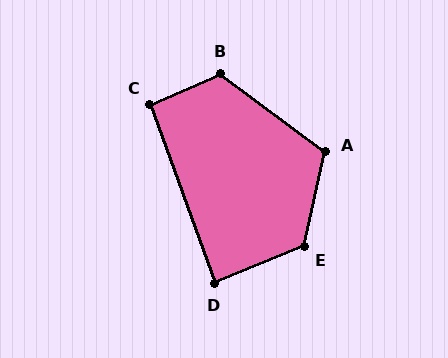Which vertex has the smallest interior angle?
D, at approximately 87 degrees.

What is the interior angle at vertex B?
Approximately 120 degrees (obtuse).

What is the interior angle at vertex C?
Approximately 93 degrees (approximately right).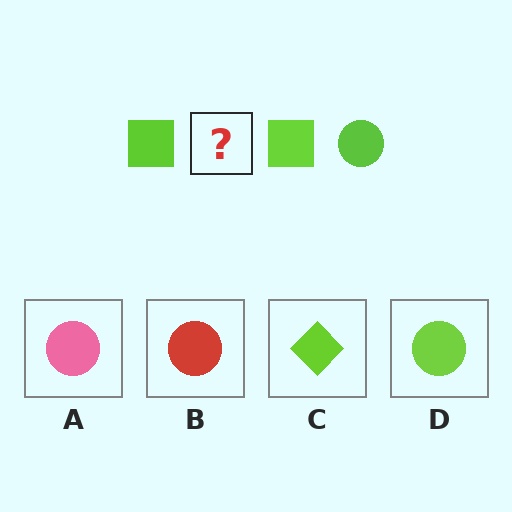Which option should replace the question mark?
Option D.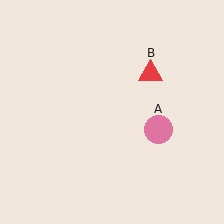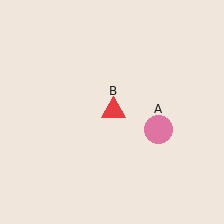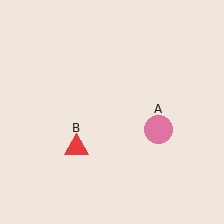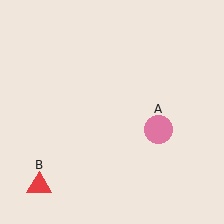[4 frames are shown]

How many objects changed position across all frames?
1 object changed position: red triangle (object B).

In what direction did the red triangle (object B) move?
The red triangle (object B) moved down and to the left.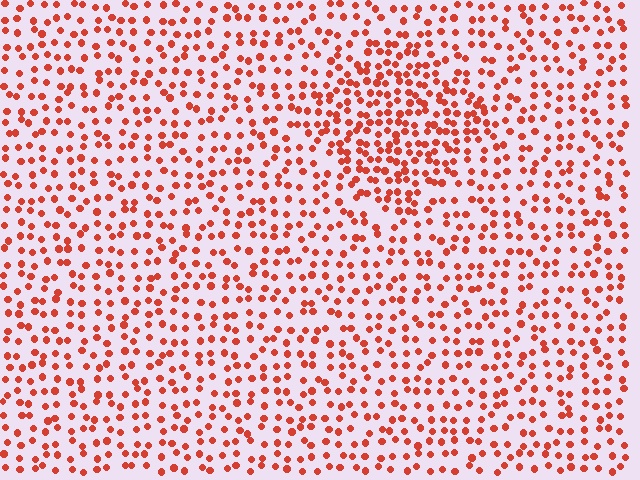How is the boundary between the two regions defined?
The boundary is defined by a change in element density (approximately 1.7x ratio). All elements are the same color, size, and shape.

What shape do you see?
I see a diamond.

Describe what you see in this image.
The image contains small red elements arranged at two different densities. A diamond-shaped region is visible where the elements are more densely packed than the surrounding area.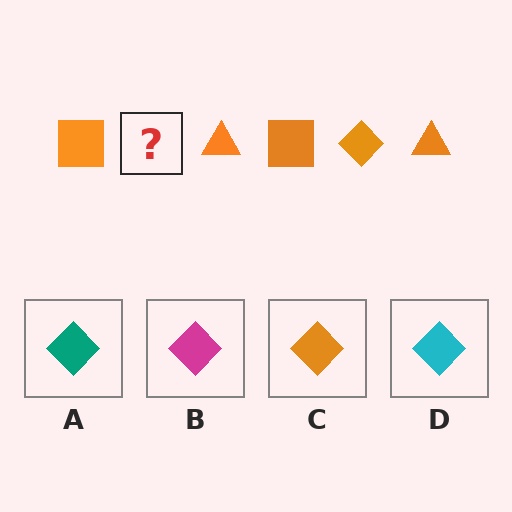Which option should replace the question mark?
Option C.